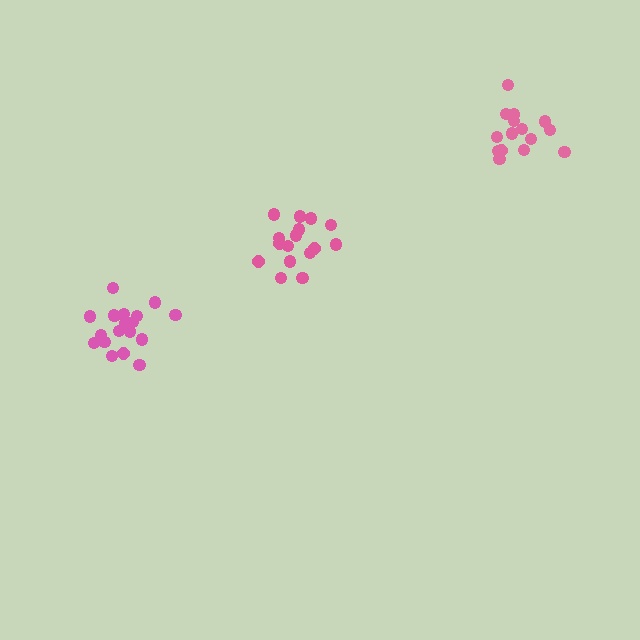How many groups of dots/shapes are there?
There are 3 groups.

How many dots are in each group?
Group 1: 19 dots, Group 2: 18 dots, Group 3: 15 dots (52 total).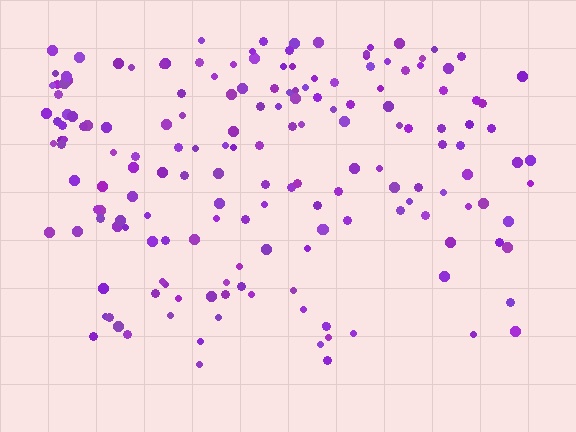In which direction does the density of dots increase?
From bottom to top, with the top side densest.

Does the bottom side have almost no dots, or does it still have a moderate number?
Still a moderate number, just noticeably fewer than the top.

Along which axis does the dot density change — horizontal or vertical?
Vertical.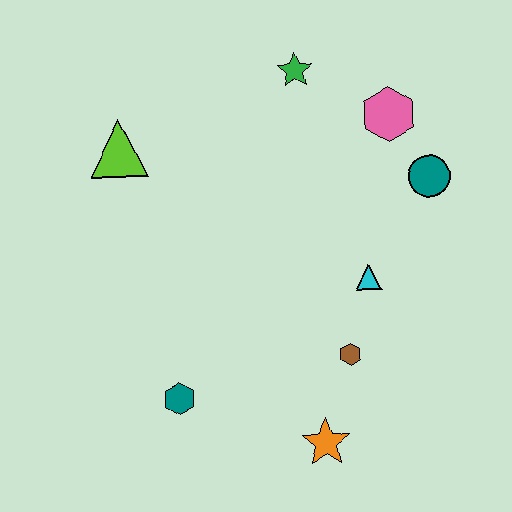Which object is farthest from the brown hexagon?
The lime triangle is farthest from the brown hexagon.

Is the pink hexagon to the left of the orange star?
No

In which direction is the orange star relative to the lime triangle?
The orange star is below the lime triangle.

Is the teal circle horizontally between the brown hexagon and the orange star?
No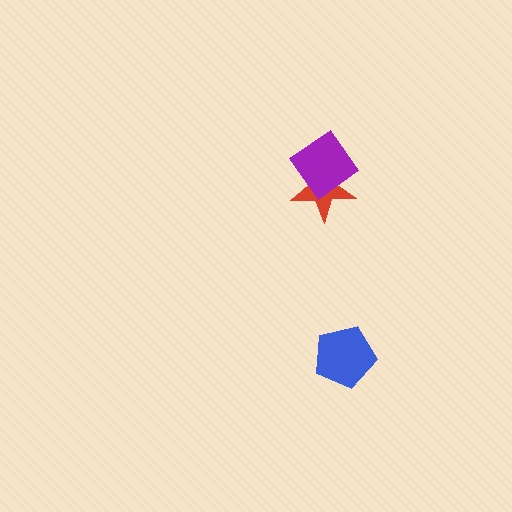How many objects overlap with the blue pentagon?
0 objects overlap with the blue pentagon.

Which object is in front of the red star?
The purple diamond is in front of the red star.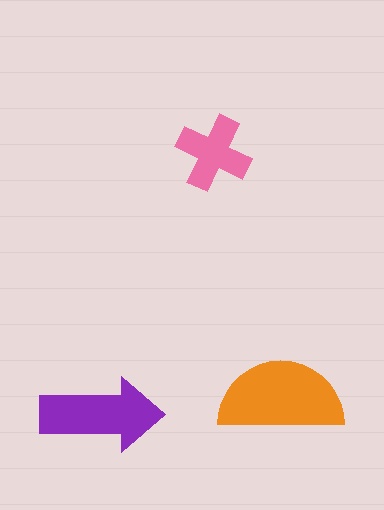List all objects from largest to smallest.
The orange semicircle, the purple arrow, the pink cross.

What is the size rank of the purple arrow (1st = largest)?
2nd.